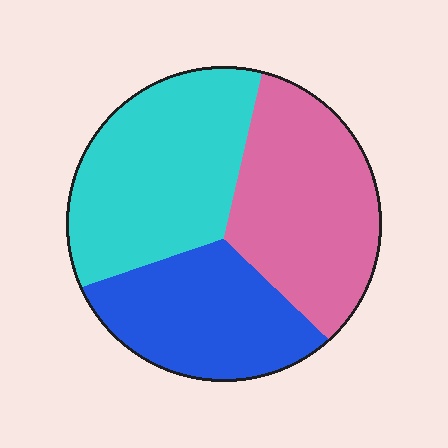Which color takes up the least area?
Blue, at roughly 30%.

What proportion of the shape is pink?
Pink takes up between a third and a half of the shape.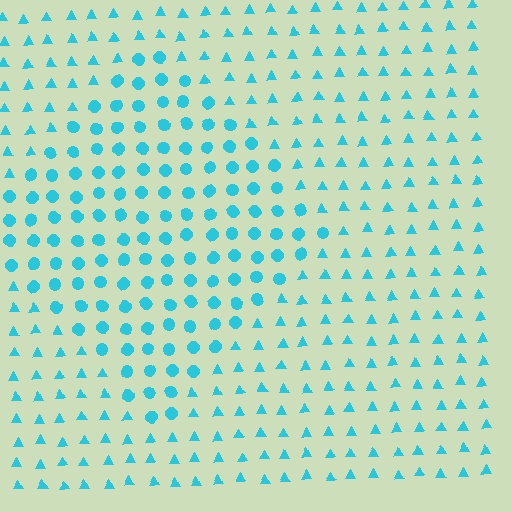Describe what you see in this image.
The image is filled with small cyan elements arranged in a uniform grid. A diamond-shaped region contains circles, while the surrounding area contains triangles. The boundary is defined purely by the change in element shape.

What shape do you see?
I see a diamond.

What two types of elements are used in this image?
The image uses circles inside the diamond region and triangles outside it.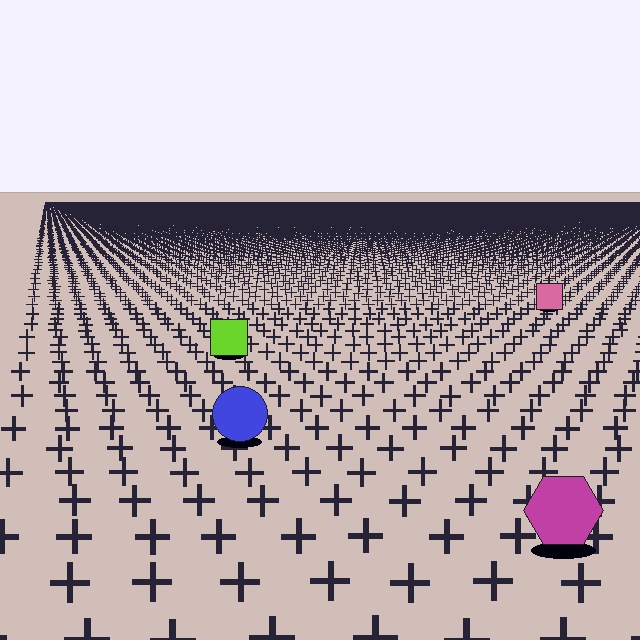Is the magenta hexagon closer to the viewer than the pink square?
Yes. The magenta hexagon is closer — you can tell from the texture gradient: the ground texture is coarser near it.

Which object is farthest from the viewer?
The pink square is farthest from the viewer. It appears smaller and the ground texture around it is denser.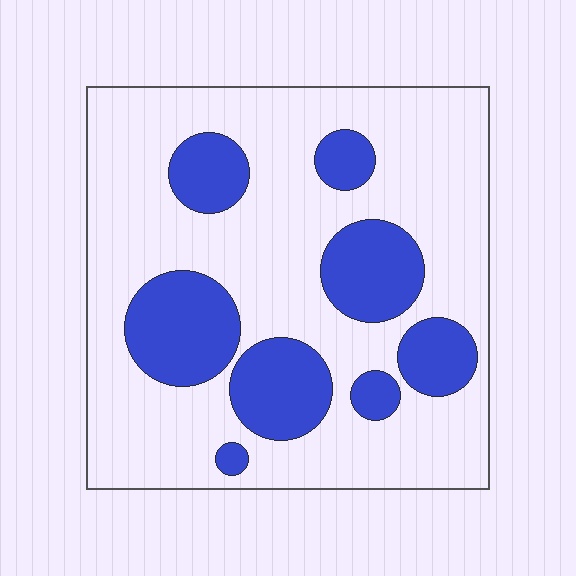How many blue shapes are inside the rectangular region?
8.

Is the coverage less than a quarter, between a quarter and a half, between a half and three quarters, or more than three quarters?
Between a quarter and a half.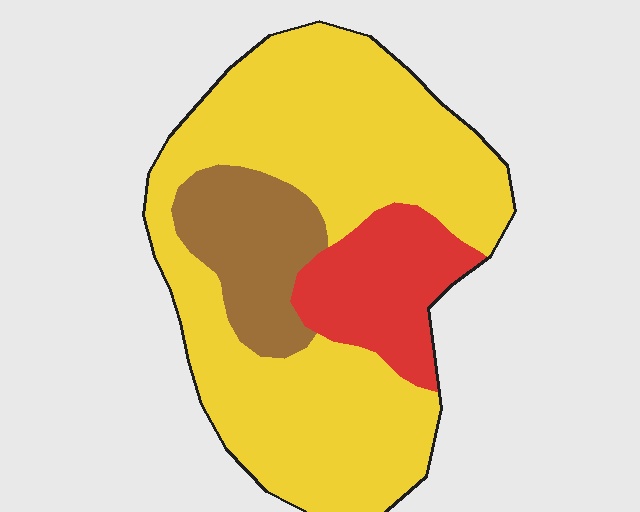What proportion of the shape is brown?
Brown takes up less than a quarter of the shape.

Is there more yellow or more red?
Yellow.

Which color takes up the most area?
Yellow, at roughly 70%.